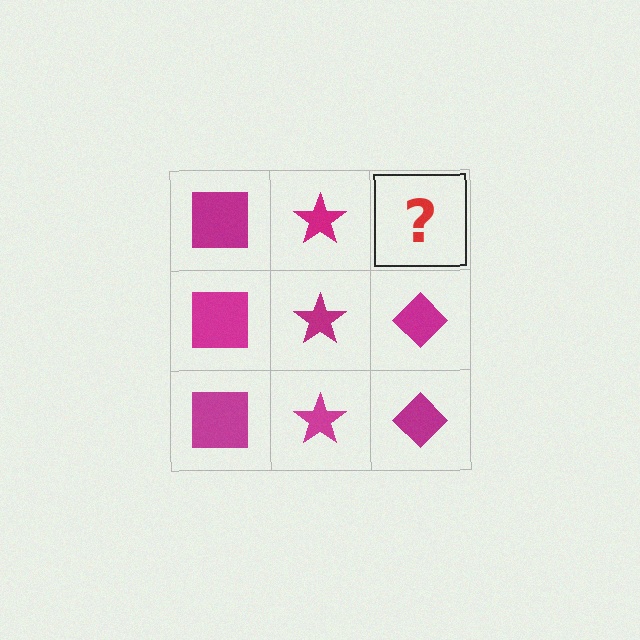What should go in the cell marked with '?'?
The missing cell should contain a magenta diamond.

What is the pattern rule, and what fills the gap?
The rule is that each column has a consistent shape. The gap should be filled with a magenta diamond.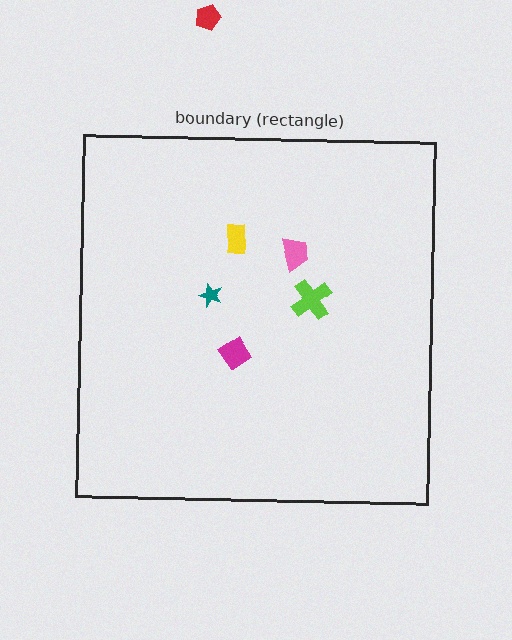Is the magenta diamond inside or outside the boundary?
Inside.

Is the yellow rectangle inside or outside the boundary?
Inside.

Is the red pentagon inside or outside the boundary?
Outside.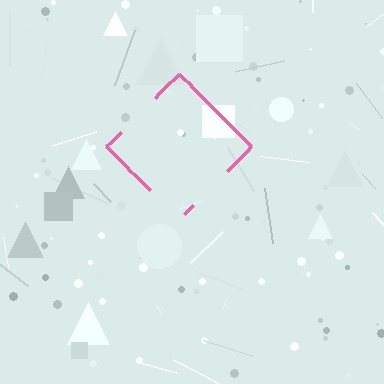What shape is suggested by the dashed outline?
The dashed outline suggests a diamond.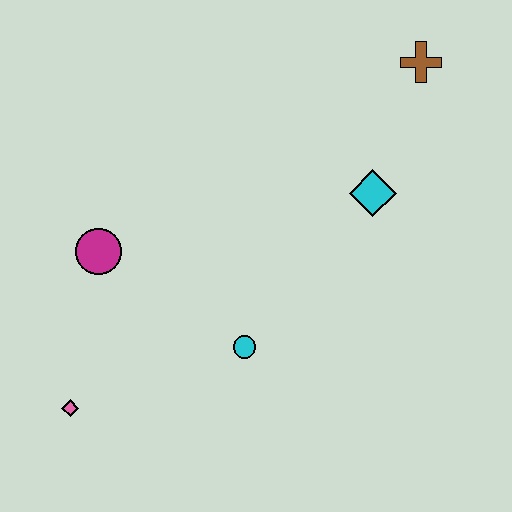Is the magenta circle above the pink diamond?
Yes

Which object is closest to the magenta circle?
The pink diamond is closest to the magenta circle.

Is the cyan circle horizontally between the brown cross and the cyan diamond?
No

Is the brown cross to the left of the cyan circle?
No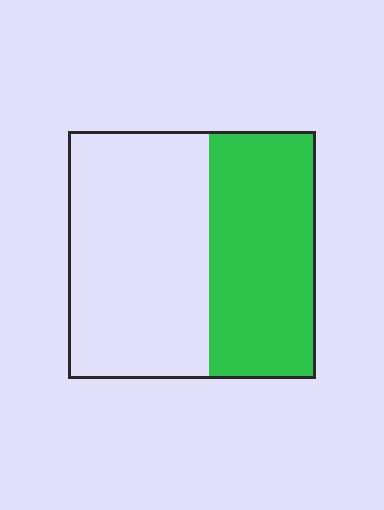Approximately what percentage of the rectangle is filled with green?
Approximately 45%.